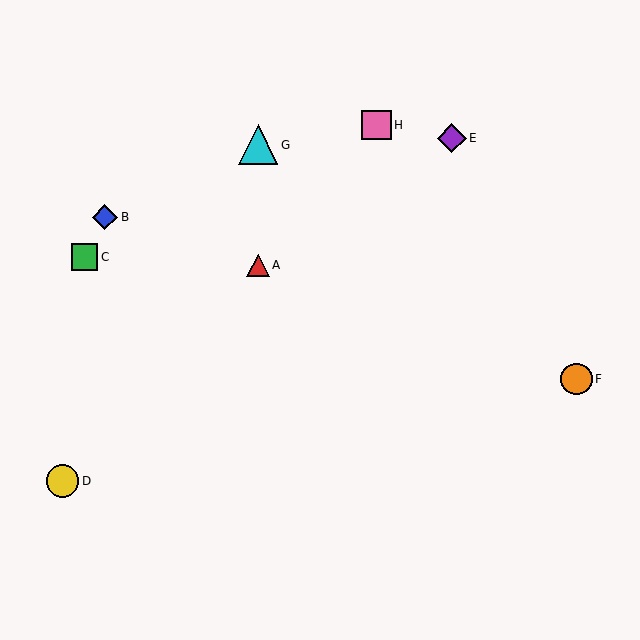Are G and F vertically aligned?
No, G is at x≈258 and F is at x≈577.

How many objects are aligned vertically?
2 objects (A, G) are aligned vertically.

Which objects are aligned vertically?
Objects A, G are aligned vertically.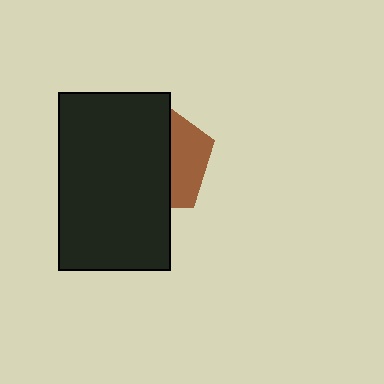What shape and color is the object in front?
The object in front is a black rectangle.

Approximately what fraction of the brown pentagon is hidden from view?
Roughly 66% of the brown pentagon is hidden behind the black rectangle.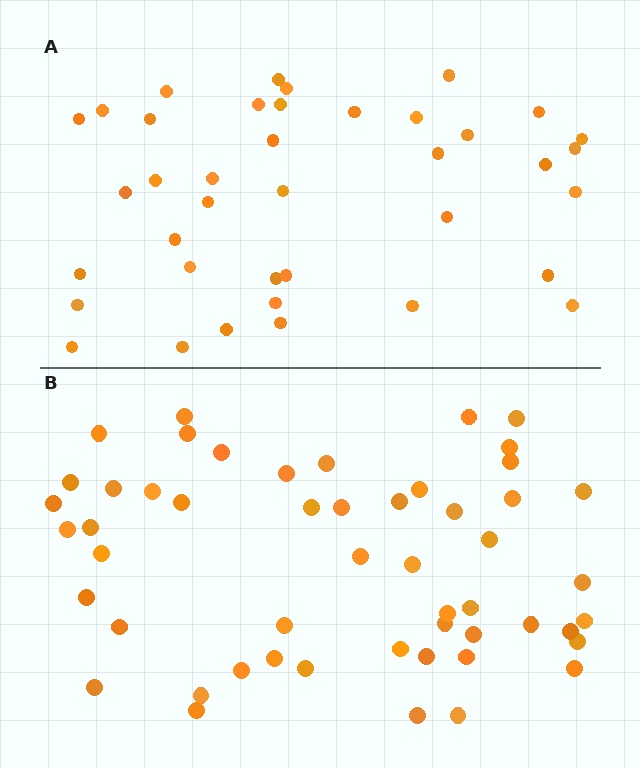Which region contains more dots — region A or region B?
Region B (the bottom region) has more dots.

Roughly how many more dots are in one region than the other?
Region B has approximately 15 more dots than region A.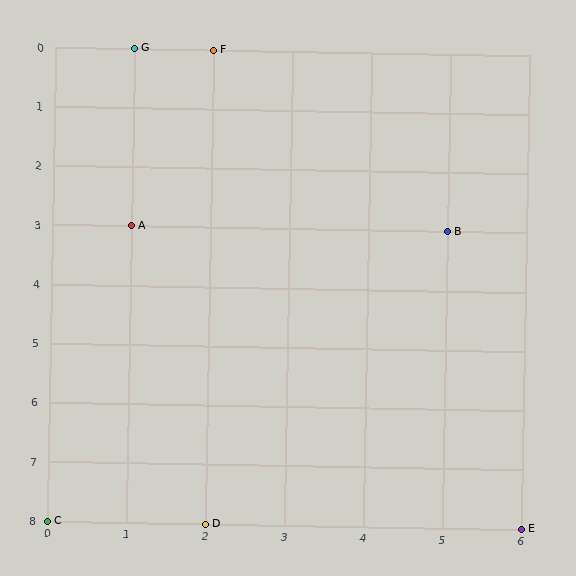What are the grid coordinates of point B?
Point B is at grid coordinates (5, 3).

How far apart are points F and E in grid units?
Points F and E are 4 columns and 8 rows apart (about 8.9 grid units diagonally).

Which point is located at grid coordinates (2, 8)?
Point D is at (2, 8).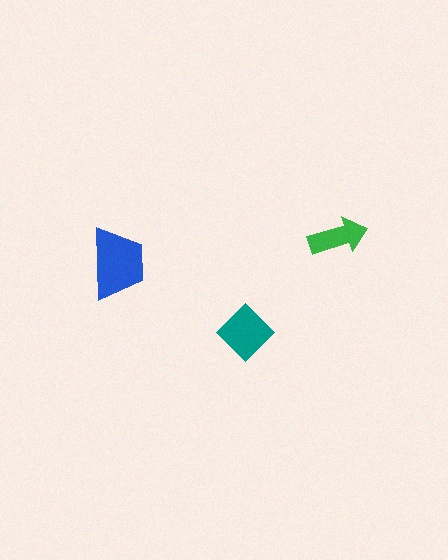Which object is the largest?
The blue trapezoid.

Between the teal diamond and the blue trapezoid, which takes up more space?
The blue trapezoid.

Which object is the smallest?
The green arrow.